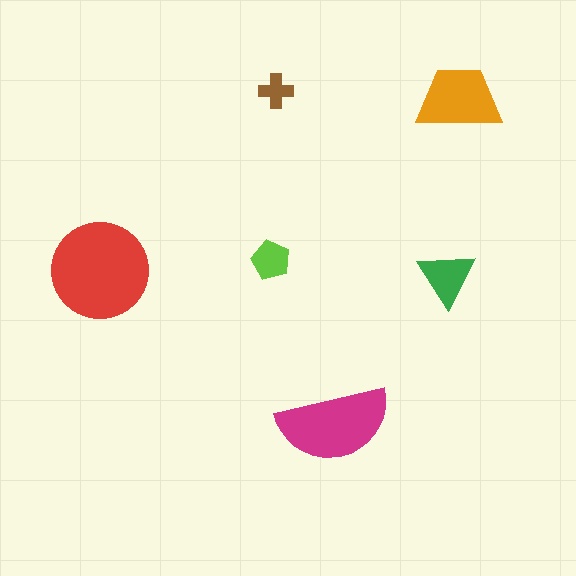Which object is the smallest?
The brown cross.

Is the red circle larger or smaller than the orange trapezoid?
Larger.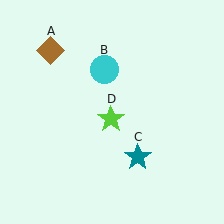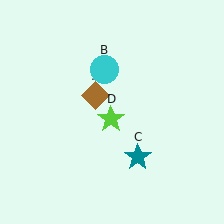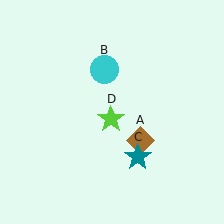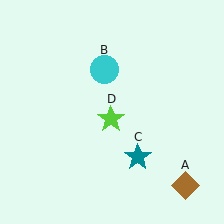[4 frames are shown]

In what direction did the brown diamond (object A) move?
The brown diamond (object A) moved down and to the right.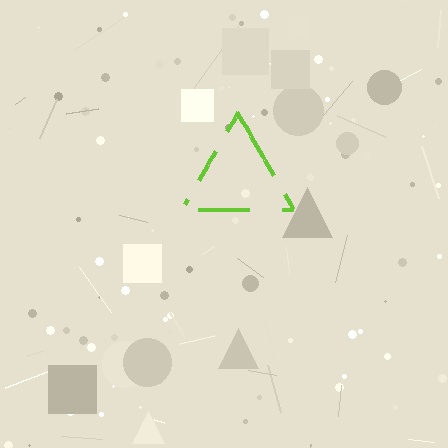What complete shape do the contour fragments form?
The contour fragments form a triangle.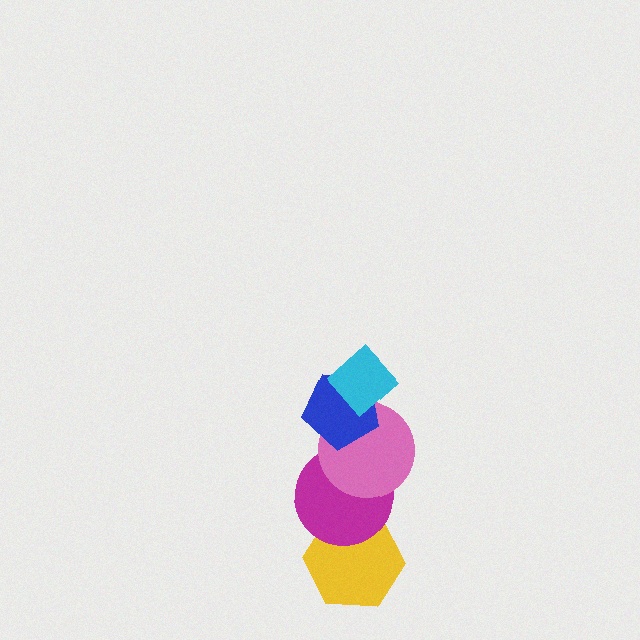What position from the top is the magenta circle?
The magenta circle is 4th from the top.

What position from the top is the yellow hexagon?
The yellow hexagon is 5th from the top.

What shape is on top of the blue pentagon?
The cyan diamond is on top of the blue pentagon.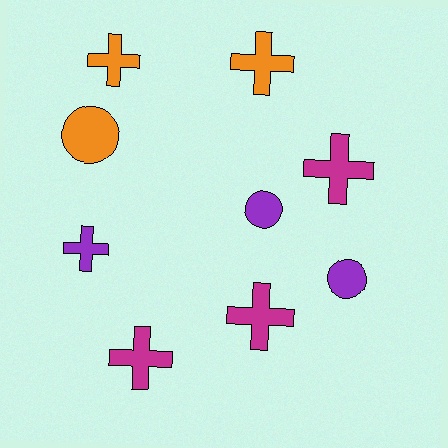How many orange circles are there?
There is 1 orange circle.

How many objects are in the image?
There are 9 objects.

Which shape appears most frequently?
Cross, with 6 objects.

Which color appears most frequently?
Purple, with 3 objects.